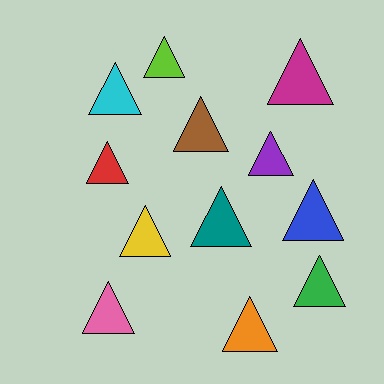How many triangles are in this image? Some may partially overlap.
There are 12 triangles.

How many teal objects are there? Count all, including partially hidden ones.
There is 1 teal object.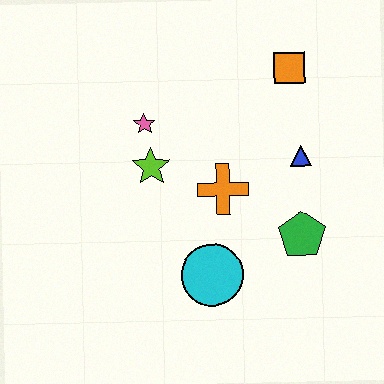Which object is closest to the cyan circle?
The orange cross is closest to the cyan circle.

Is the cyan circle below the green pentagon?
Yes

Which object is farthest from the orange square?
The cyan circle is farthest from the orange square.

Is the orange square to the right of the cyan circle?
Yes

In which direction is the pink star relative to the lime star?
The pink star is above the lime star.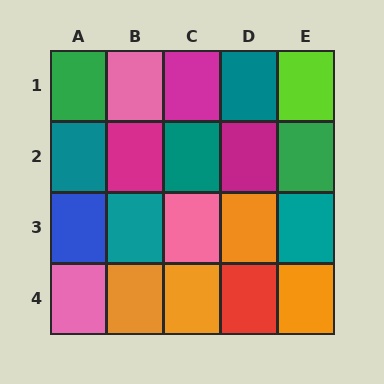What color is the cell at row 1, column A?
Green.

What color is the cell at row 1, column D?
Teal.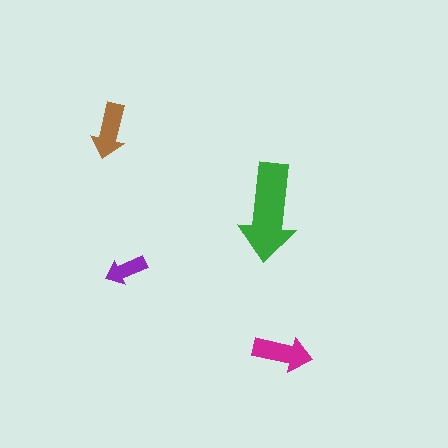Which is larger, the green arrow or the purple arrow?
The green one.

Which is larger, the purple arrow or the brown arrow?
The brown one.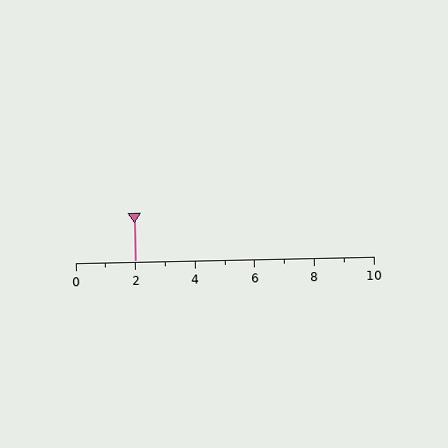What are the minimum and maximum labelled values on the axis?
The axis runs from 0 to 10.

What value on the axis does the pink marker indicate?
The marker indicates approximately 2.